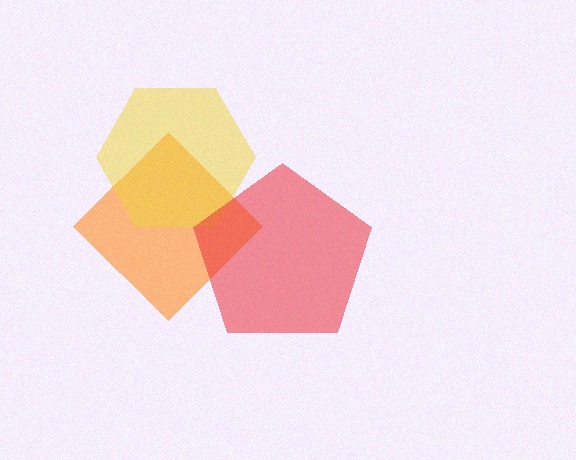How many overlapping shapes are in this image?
There are 3 overlapping shapes in the image.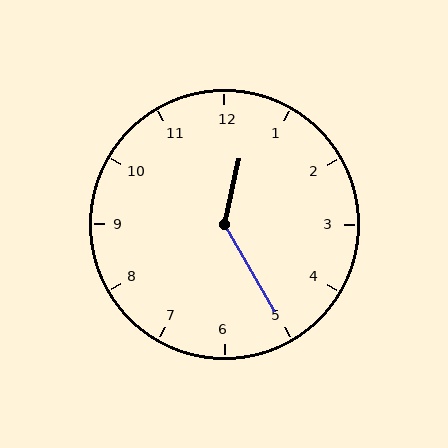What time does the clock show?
12:25.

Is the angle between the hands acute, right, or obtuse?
It is obtuse.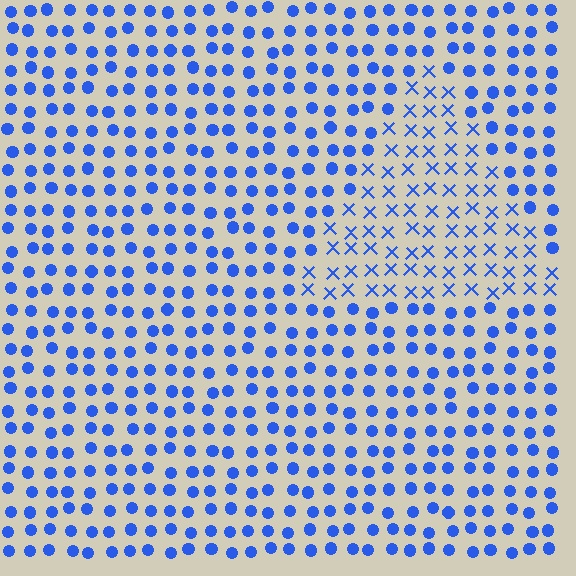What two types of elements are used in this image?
The image uses X marks inside the triangle region and circles outside it.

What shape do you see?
I see a triangle.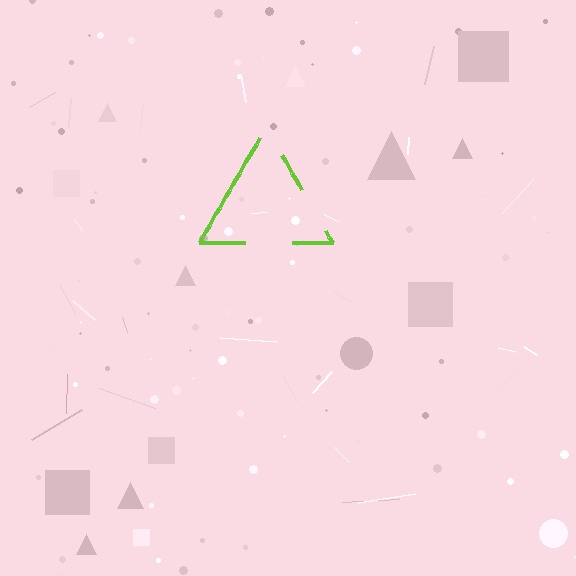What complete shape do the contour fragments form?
The contour fragments form a triangle.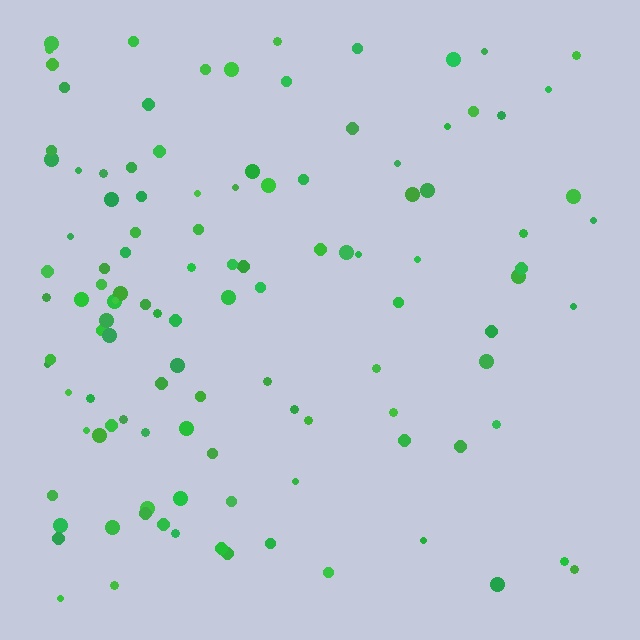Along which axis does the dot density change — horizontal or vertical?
Horizontal.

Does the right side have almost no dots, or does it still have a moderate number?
Still a moderate number, just noticeably fewer than the left.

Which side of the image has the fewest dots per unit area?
The right.